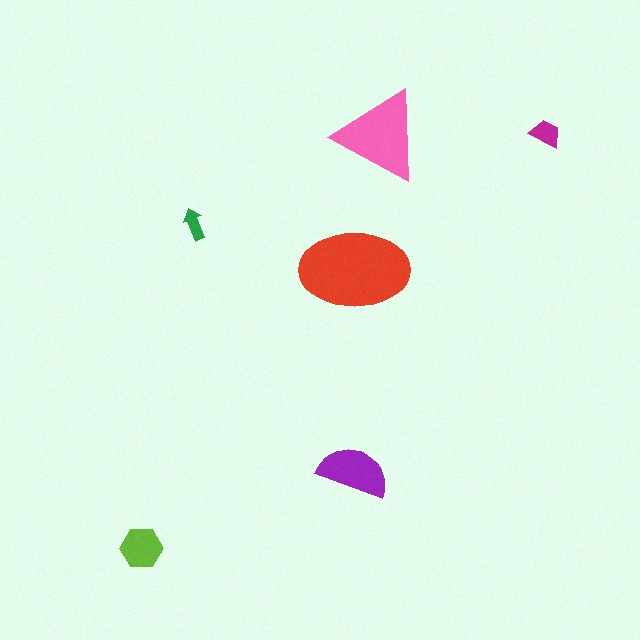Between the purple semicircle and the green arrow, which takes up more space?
The purple semicircle.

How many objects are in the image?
There are 6 objects in the image.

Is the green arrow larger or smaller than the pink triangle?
Smaller.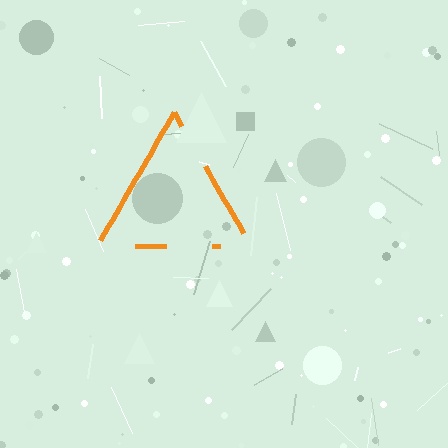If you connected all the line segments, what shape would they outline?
They would outline a triangle.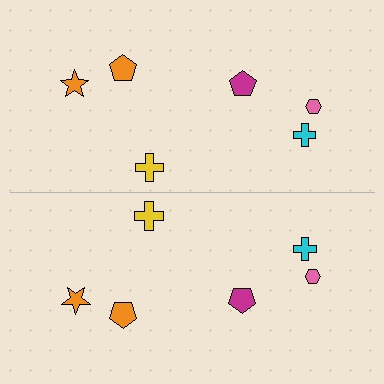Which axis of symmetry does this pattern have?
The pattern has a horizontal axis of symmetry running through the center of the image.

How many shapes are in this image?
There are 12 shapes in this image.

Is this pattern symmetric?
Yes, this pattern has bilateral (reflection) symmetry.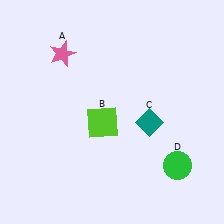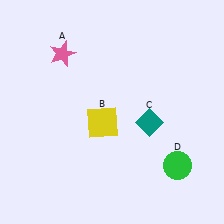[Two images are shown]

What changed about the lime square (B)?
In Image 1, B is lime. In Image 2, it changed to yellow.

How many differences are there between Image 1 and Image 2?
There is 1 difference between the two images.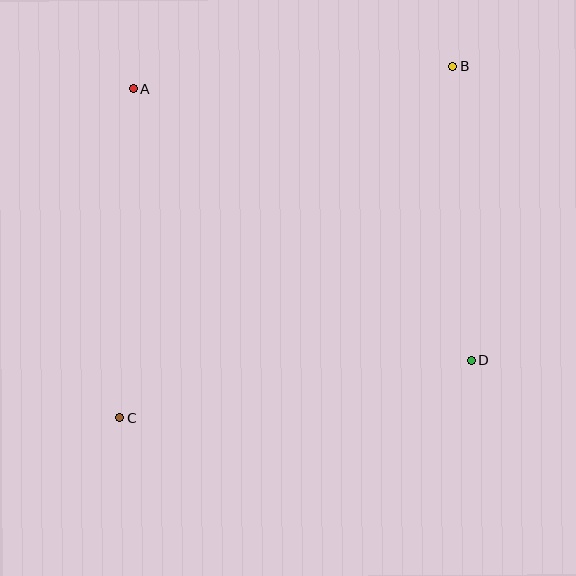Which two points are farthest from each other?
Points B and C are farthest from each other.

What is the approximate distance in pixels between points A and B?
The distance between A and B is approximately 320 pixels.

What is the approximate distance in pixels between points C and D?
The distance between C and D is approximately 357 pixels.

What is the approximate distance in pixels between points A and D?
The distance between A and D is approximately 434 pixels.